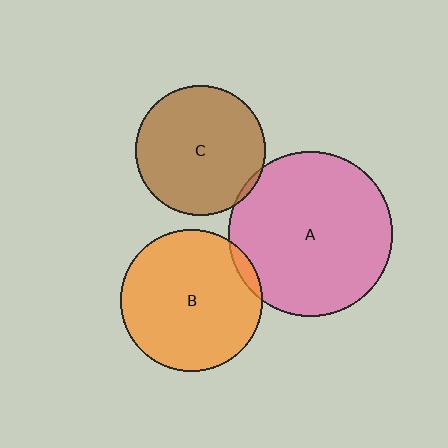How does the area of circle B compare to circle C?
Approximately 1.2 times.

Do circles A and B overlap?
Yes.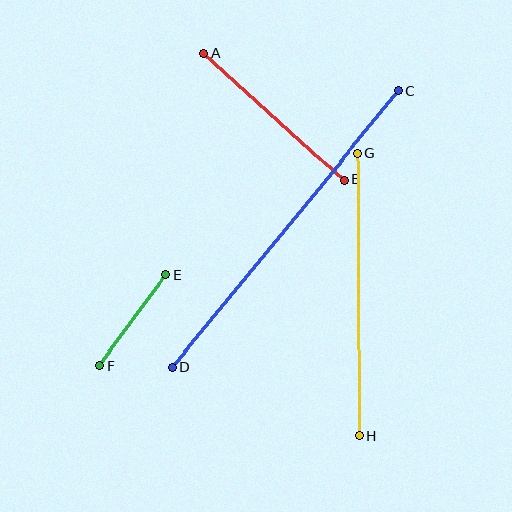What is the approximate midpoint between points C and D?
The midpoint is at approximately (285, 229) pixels.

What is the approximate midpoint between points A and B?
The midpoint is at approximately (274, 117) pixels.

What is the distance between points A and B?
The distance is approximately 189 pixels.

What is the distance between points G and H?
The distance is approximately 282 pixels.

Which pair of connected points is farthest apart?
Points C and D are farthest apart.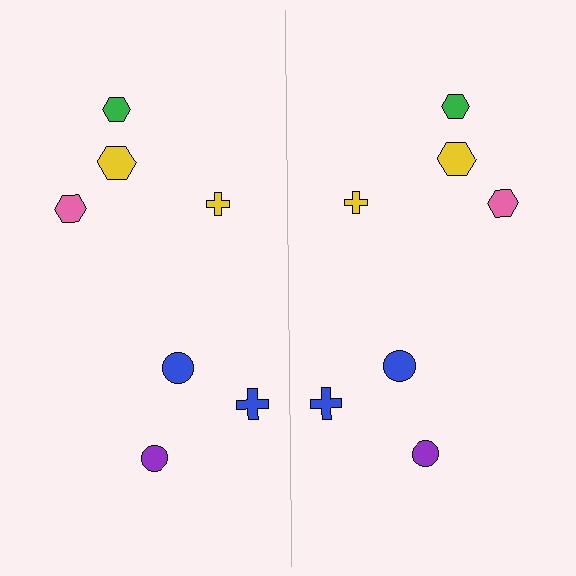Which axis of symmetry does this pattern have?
The pattern has a vertical axis of symmetry running through the center of the image.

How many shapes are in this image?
There are 14 shapes in this image.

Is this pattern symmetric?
Yes, this pattern has bilateral (reflection) symmetry.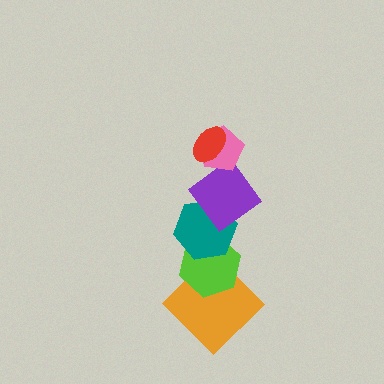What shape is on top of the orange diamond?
The lime hexagon is on top of the orange diamond.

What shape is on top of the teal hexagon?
The purple diamond is on top of the teal hexagon.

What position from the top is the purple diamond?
The purple diamond is 3rd from the top.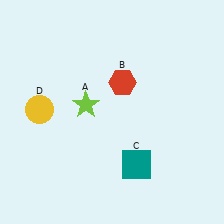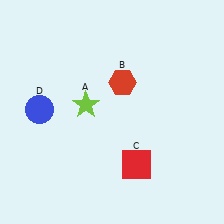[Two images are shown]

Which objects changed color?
C changed from teal to red. D changed from yellow to blue.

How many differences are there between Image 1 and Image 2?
There are 2 differences between the two images.